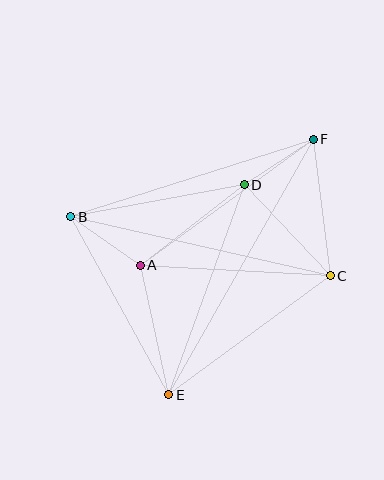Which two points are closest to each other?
Points D and F are closest to each other.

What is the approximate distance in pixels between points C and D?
The distance between C and D is approximately 125 pixels.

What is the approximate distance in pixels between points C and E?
The distance between C and E is approximately 201 pixels.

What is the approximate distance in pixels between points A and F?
The distance between A and F is approximately 214 pixels.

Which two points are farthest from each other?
Points E and F are farthest from each other.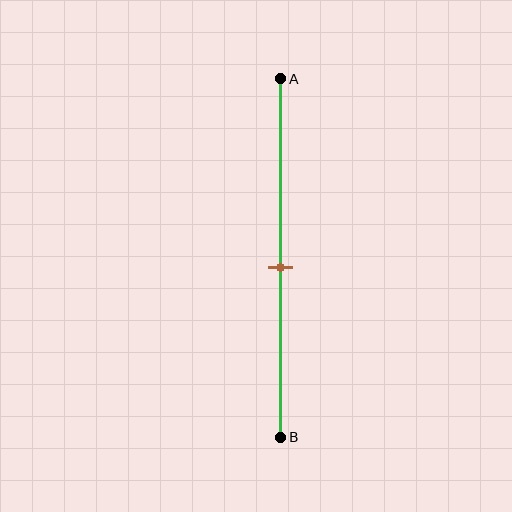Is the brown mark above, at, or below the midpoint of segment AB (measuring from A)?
The brown mark is approximately at the midpoint of segment AB.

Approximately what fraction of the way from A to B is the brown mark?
The brown mark is approximately 55% of the way from A to B.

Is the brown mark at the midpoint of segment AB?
Yes, the mark is approximately at the midpoint.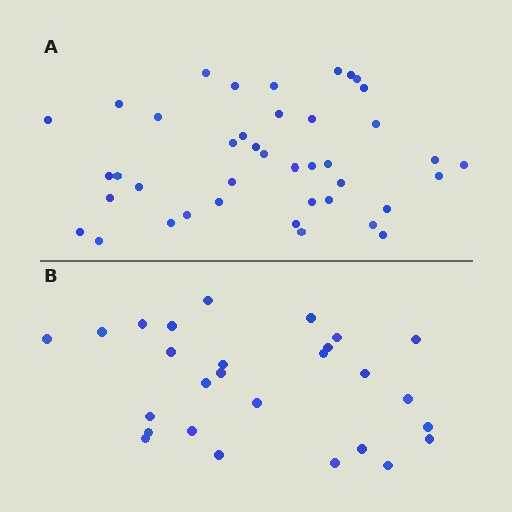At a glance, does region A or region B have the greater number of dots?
Region A (the top region) has more dots.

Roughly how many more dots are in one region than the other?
Region A has approximately 15 more dots than region B.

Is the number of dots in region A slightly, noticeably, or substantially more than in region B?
Region A has substantially more. The ratio is roughly 1.5 to 1.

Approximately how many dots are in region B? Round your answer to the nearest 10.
About 30 dots. (The exact count is 27, which rounds to 30.)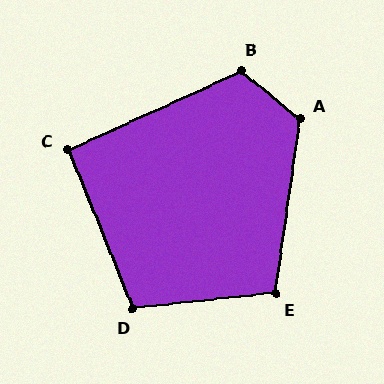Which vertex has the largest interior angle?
A, at approximately 121 degrees.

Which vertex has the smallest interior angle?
C, at approximately 92 degrees.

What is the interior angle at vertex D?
Approximately 106 degrees (obtuse).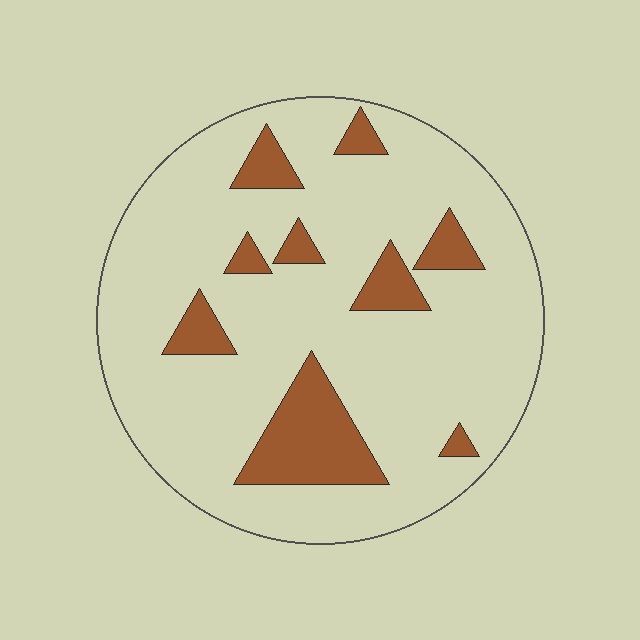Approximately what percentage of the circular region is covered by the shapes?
Approximately 15%.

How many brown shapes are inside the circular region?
9.